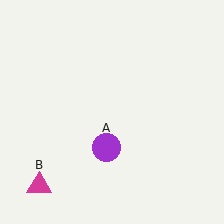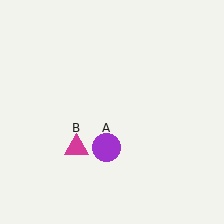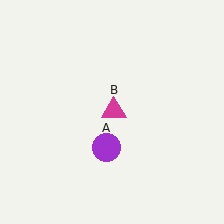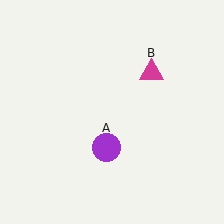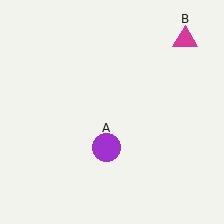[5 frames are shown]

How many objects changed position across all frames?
1 object changed position: magenta triangle (object B).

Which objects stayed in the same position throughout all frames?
Purple circle (object A) remained stationary.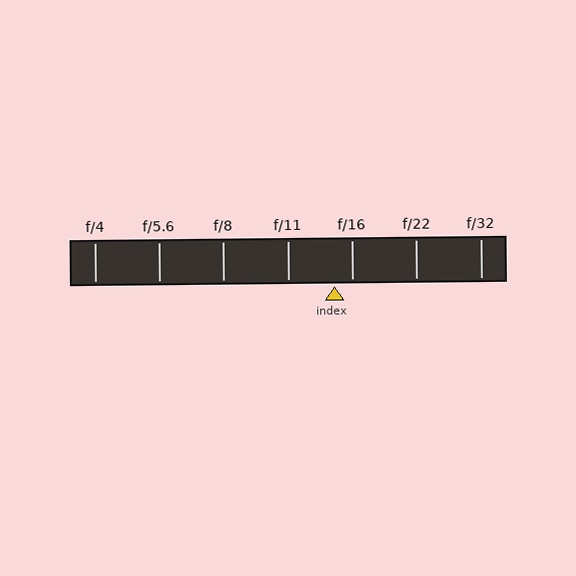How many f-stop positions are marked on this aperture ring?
There are 7 f-stop positions marked.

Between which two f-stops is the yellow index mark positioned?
The index mark is between f/11 and f/16.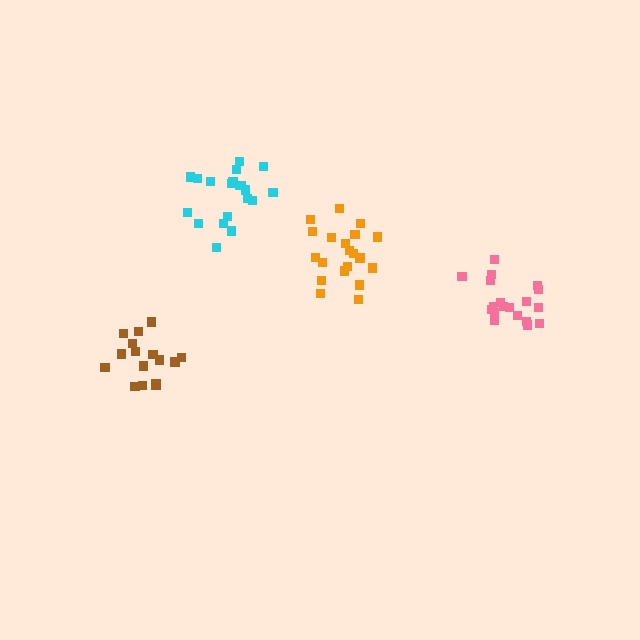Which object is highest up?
The cyan cluster is topmost.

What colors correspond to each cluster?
The clusters are colored: brown, orange, cyan, pink.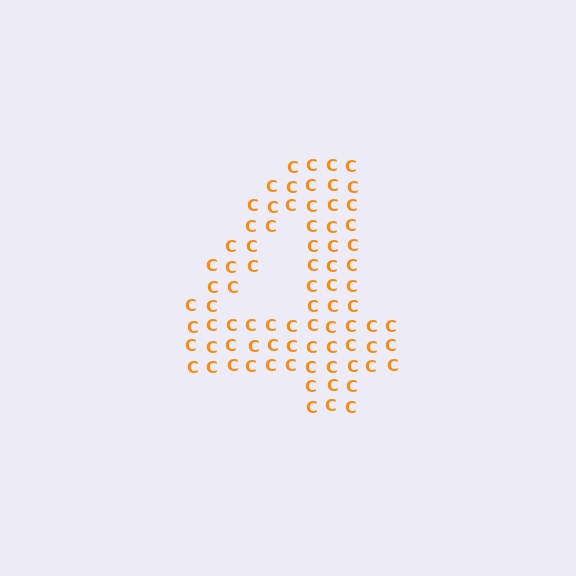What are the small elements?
The small elements are letter C's.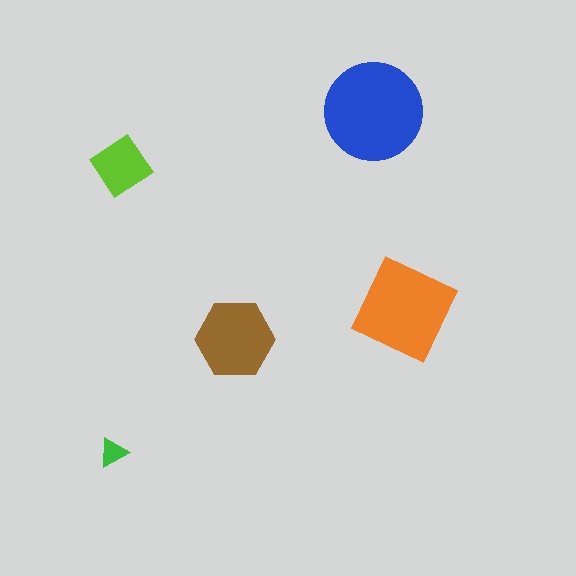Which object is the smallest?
The green triangle.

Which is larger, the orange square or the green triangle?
The orange square.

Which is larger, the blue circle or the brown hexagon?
The blue circle.